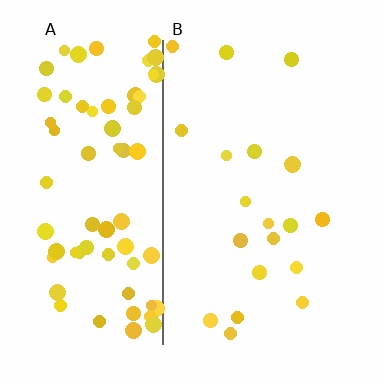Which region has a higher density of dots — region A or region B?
A (the left).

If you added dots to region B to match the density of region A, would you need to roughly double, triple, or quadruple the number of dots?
Approximately quadruple.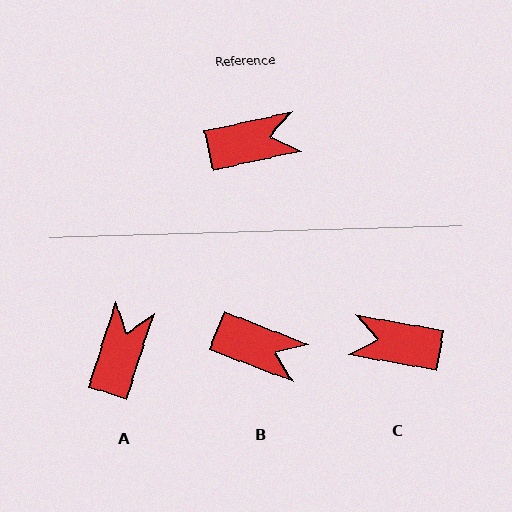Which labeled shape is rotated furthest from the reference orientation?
C, about 157 degrees away.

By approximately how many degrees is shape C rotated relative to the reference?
Approximately 157 degrees counter-clockwise.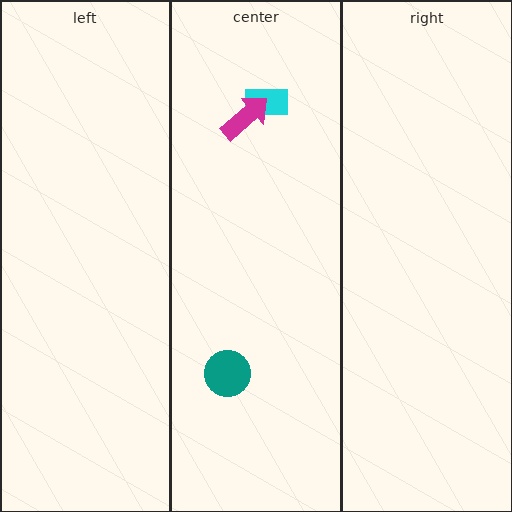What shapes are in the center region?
The cyan rectangle, the teal circle, the magenta arrow.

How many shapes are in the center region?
3.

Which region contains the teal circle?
The center region.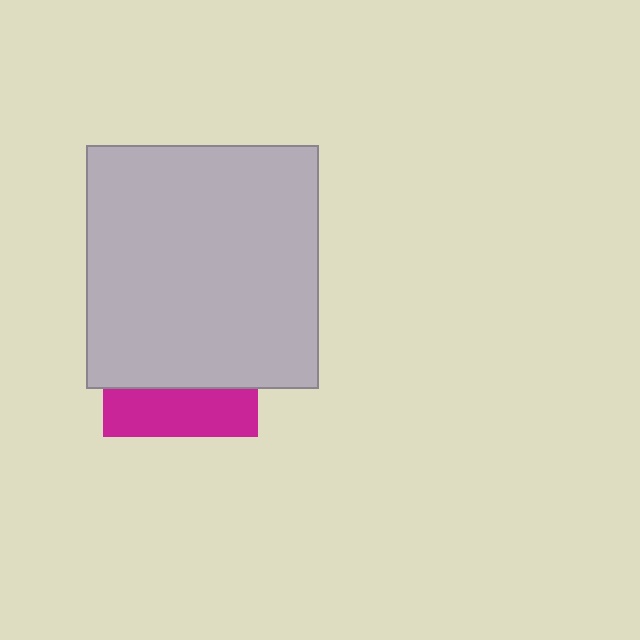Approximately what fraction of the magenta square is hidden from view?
Roughly 69% of the magenta square is hidden behind the light gray rectangle.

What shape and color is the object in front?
The object in front is a light gray rectangle.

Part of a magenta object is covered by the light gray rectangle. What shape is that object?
It is a square.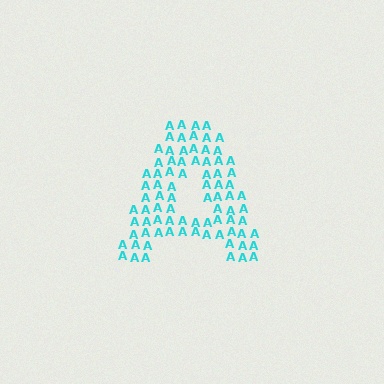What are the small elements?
The small elements are letter A's.